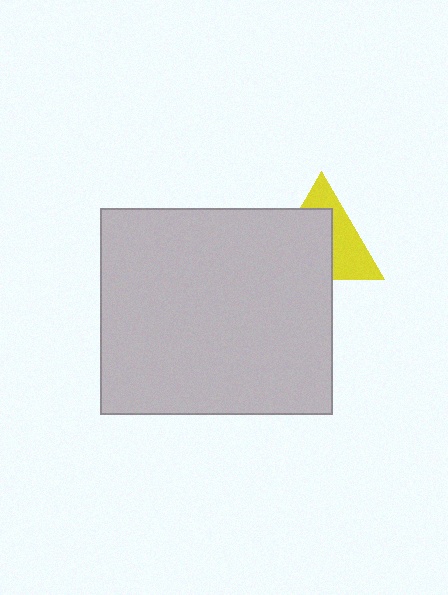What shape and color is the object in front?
The object in front is a light gray rectangle.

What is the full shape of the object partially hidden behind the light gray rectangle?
The partially hidden object is a yellow triangle.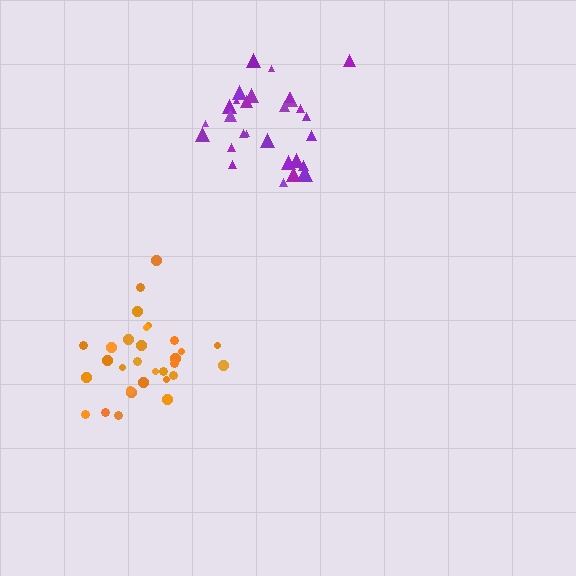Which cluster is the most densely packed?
Orange.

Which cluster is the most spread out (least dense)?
Purple.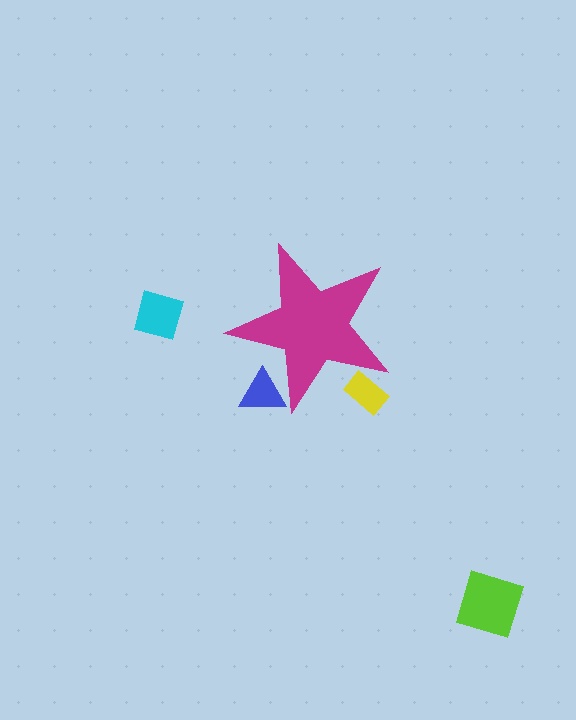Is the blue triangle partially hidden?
Yes, the blue triangle is partially hidden behind the magenta star.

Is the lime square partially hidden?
No, the lime square is fully visible.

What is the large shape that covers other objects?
A magenta star.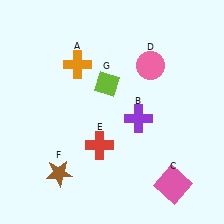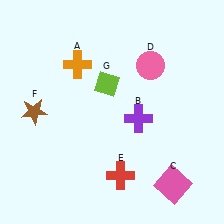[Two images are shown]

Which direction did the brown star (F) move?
The brown star (F) moved up.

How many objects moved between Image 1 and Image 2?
2 objects moved between the two images.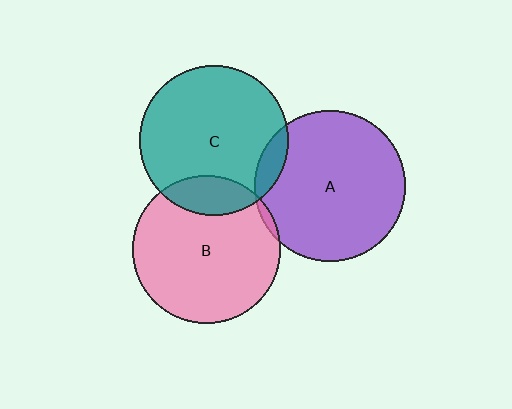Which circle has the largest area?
Circle A (purple).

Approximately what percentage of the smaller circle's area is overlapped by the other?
Approximately 5%.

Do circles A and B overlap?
Yes.